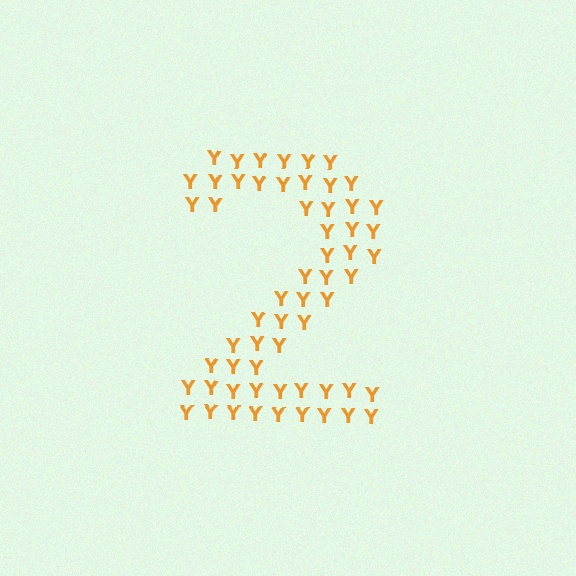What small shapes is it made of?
It is made of small letter Y's.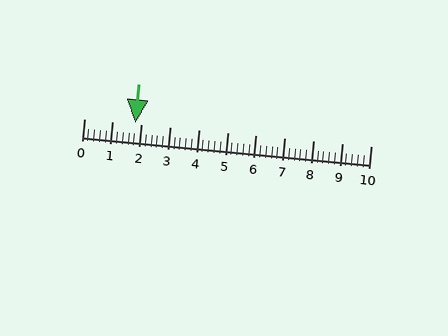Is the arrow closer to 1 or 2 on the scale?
The arrow is closer to 2.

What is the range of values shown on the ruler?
The ruler shows values from 0 to 10.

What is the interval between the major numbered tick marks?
The major tick marks are spaced 1 units apart.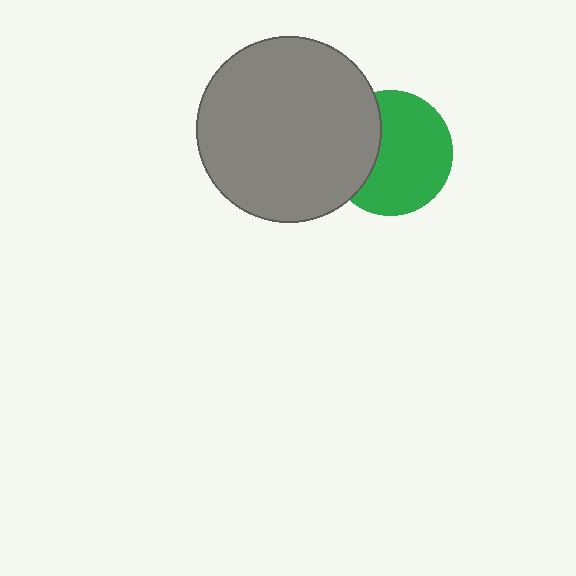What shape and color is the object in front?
The object in front is a gray circle.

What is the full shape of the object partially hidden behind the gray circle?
The partially hidden object is a green circle.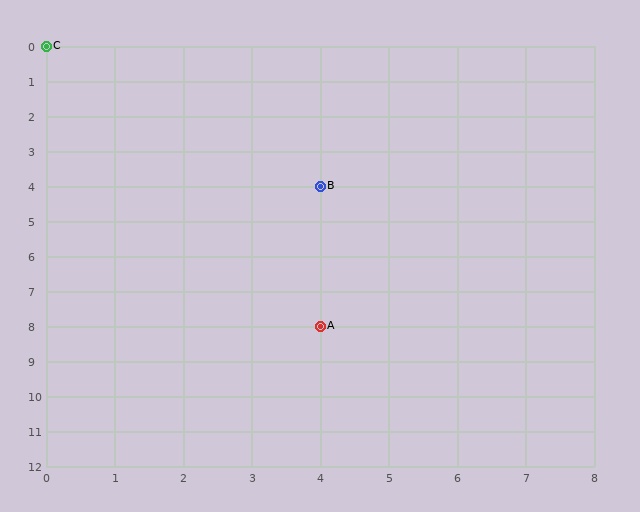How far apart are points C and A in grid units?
Points C and A are 4 columns and 8 rows apart (about 8.9 grid units diagonally).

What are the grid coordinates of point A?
Point A is at grid coordinates (4, 8).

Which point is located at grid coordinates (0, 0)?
Point C is at (0, 0).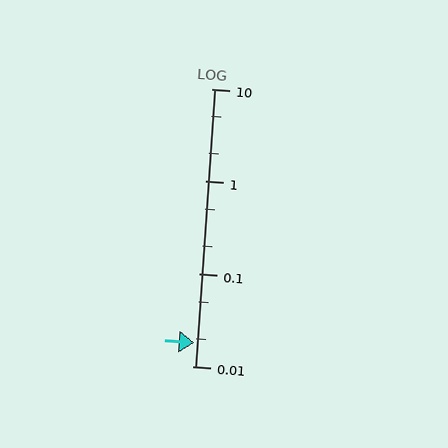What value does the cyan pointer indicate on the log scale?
The pointer indicates approximately 0.018.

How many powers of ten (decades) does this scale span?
The scale spans 3 decades, from 0.01 to 10.